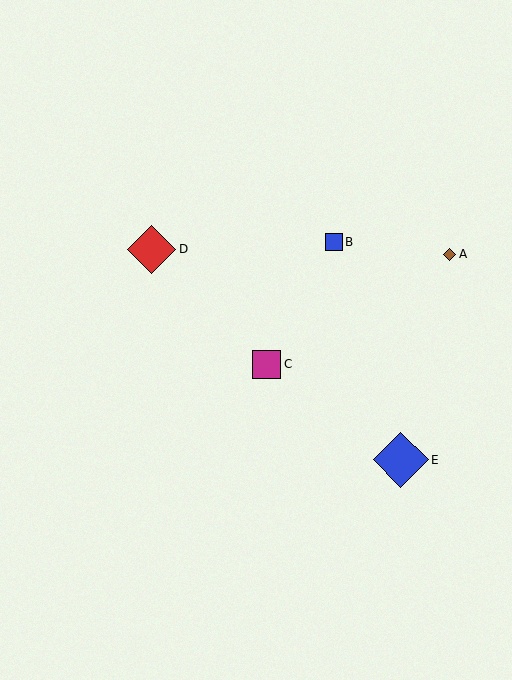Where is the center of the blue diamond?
The center of the blue diamond is at (401, 460).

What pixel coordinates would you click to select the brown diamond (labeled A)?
Click at (449, 254) to select the brown diamond A.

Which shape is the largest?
The blue diamond (labeled E) is the largest.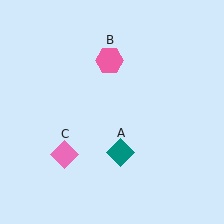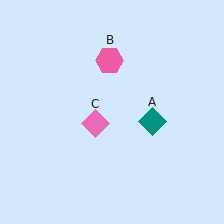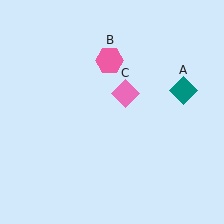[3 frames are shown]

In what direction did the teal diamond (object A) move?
The teal diamond (object A) moved up and to the right.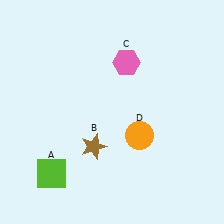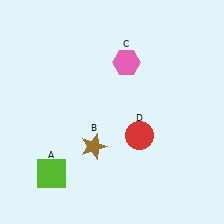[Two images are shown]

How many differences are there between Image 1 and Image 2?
There is 1 difference between the two images.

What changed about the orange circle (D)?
In Image 1, D is orange. In Image 2, it changed to red.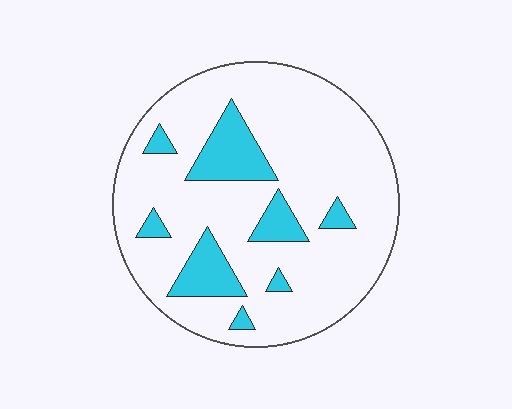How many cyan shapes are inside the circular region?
8.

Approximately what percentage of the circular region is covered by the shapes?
Approximately 15%.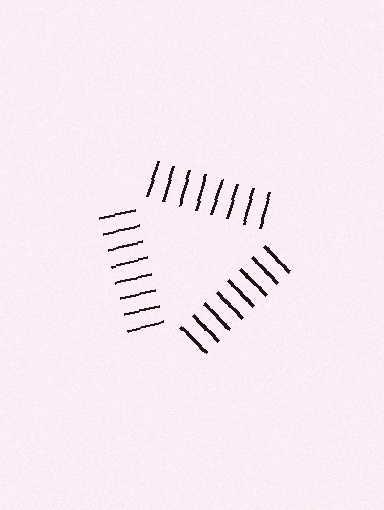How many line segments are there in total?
24 — 8 along each of the 3 edges.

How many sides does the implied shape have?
3 sides — the line-ends trace a triangle.